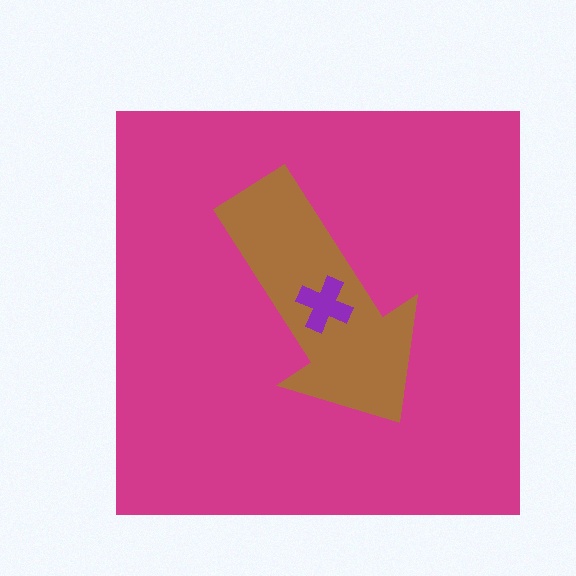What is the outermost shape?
The magenta square.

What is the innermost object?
The purple cross.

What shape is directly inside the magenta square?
The brown arrow.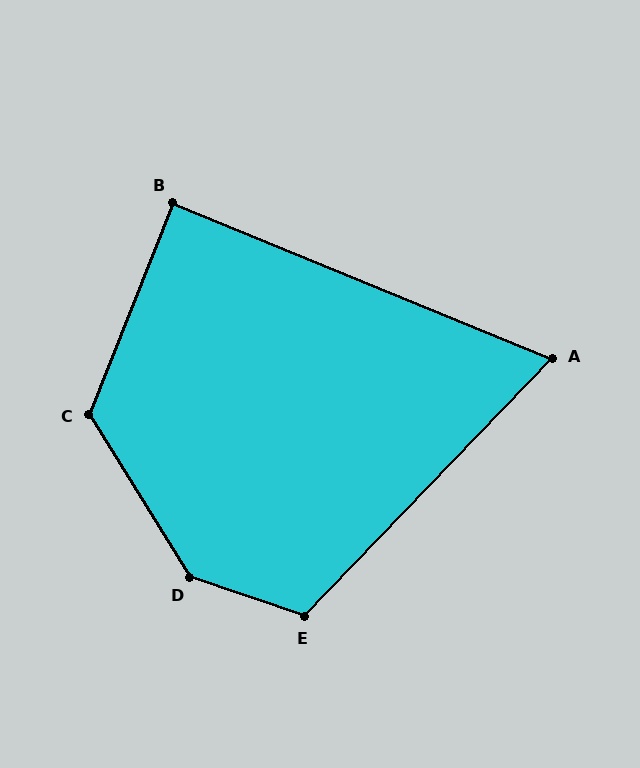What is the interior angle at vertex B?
Approximately 89 degrees (approximately right).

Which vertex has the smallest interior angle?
A, at approximately 68 degrees.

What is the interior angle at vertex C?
Approximately 127 degrees (obtuse).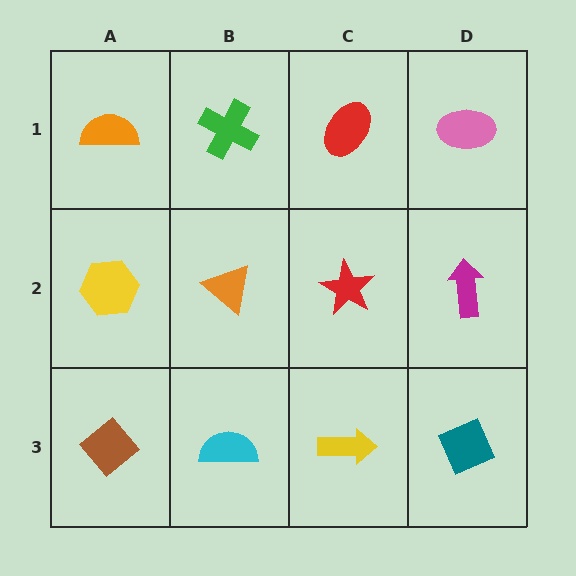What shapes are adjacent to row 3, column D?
A magenta arrow (row 2, column D), a yellow arrow (row 3, column C).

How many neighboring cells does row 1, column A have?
2.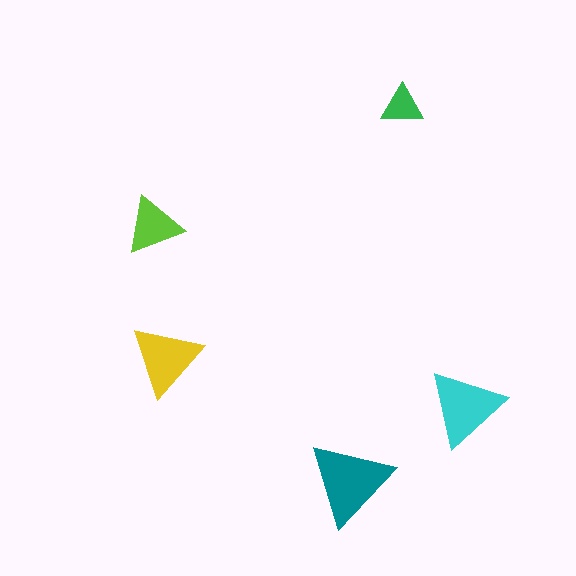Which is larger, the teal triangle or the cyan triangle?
The teal one.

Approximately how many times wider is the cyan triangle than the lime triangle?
About 1.5 times wider.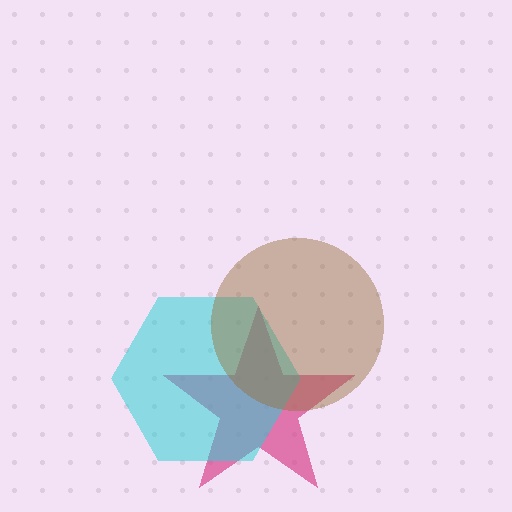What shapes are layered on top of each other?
The layered shapes are: a magenta star, a cyan hexagon, a brown circle.